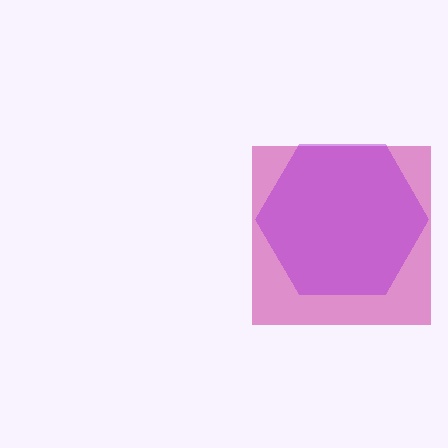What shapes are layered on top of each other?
The layered shapes are: a magenta square, a purple hexagon.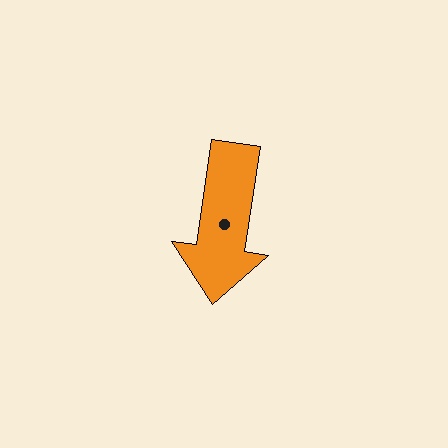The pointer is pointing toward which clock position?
Roughly 6 o'clock.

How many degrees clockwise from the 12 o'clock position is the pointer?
Approximately 188 degrees.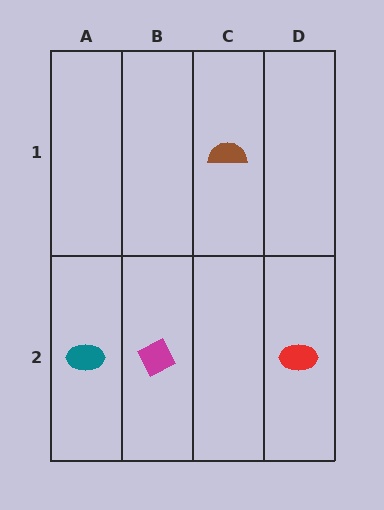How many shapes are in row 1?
1 shape.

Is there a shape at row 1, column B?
No, that cell is empty.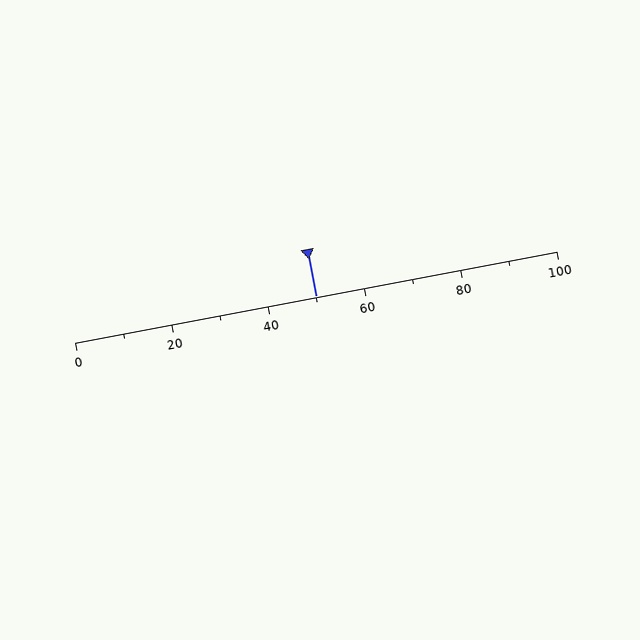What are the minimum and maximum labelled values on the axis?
The axis runs from 0 to 100.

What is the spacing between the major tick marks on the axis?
The major ticks are spaced 20 apart.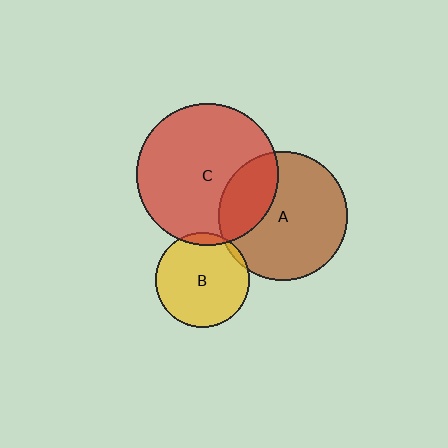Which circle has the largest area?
Circle C (red).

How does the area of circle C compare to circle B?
Approximately 2.2 times.